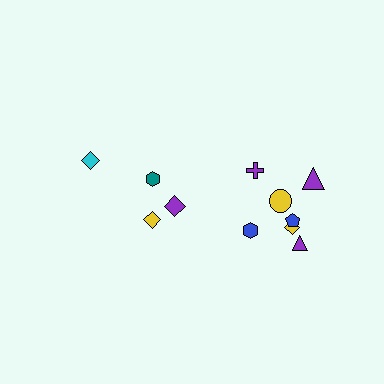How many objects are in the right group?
There are 8 objects.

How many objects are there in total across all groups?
There are 11 objects.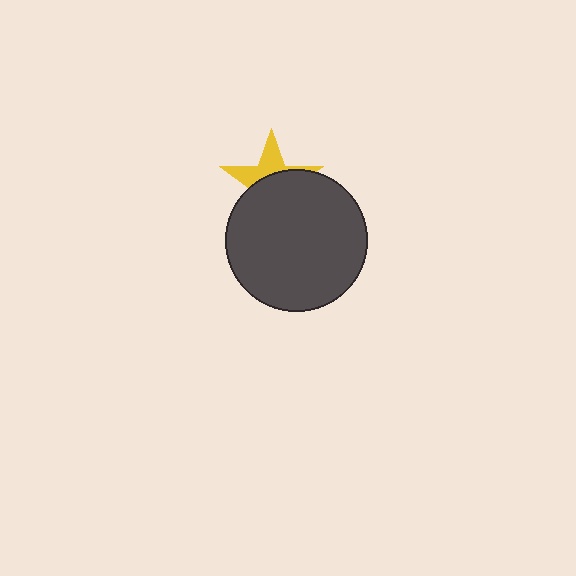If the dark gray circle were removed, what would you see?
You would see the complete yellow star.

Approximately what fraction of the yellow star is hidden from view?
Roughly 60% of the yellow star is hidden behind the dark gray circle.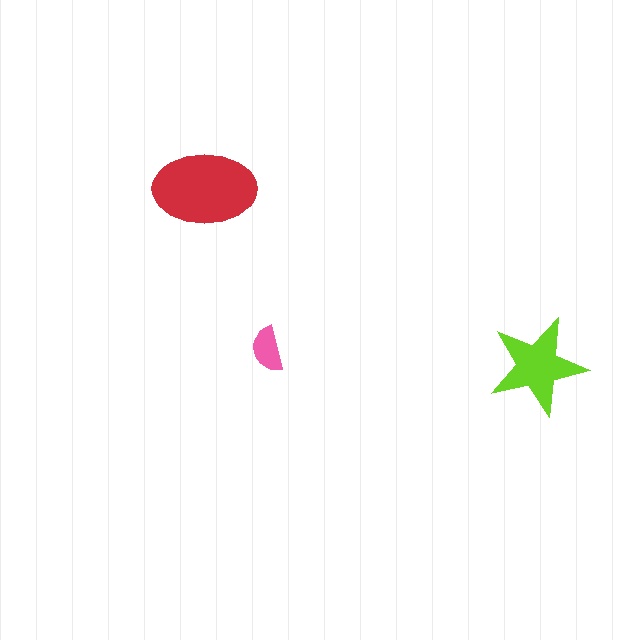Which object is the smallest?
The pink semicircle.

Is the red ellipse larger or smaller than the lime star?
Larger.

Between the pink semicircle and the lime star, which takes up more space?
The lime star.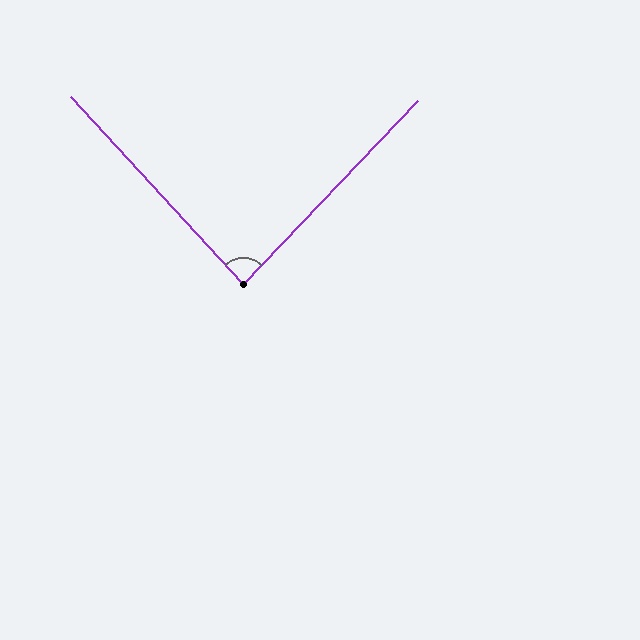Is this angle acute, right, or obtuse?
It is approximately a right angle.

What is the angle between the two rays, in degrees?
Approximately 86 degrees.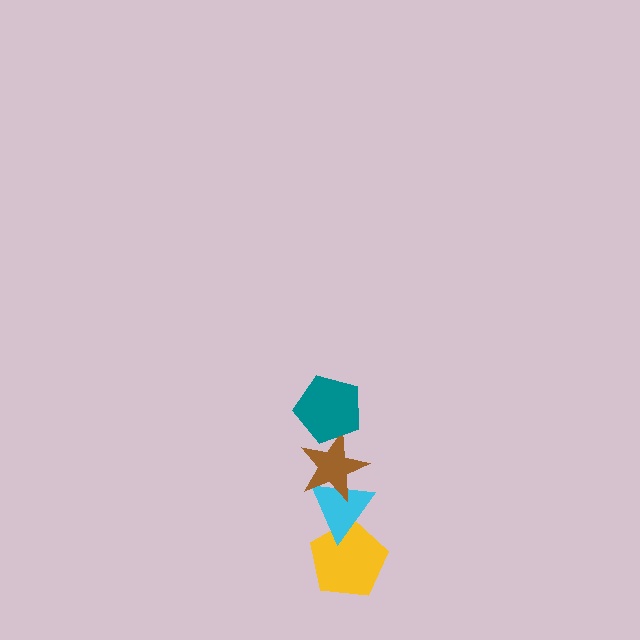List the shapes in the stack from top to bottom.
From top to bottom: the teal pentagon, the brown star, the cyan triangle, the yellow pentagon.